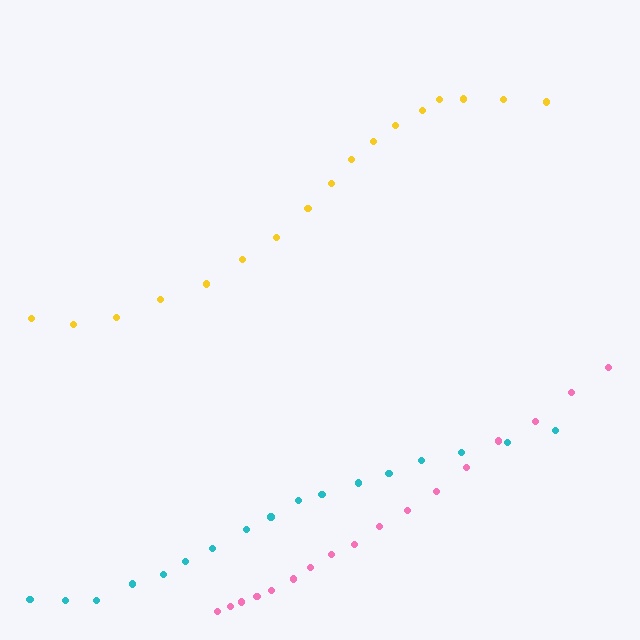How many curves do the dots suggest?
There are 3 distinct paths.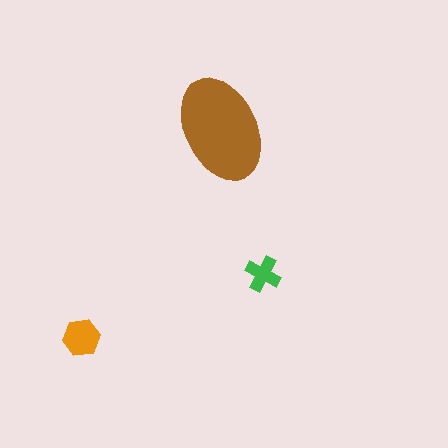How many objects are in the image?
There are 3 objects in the image.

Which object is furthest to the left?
The orange hexagon is leftmost.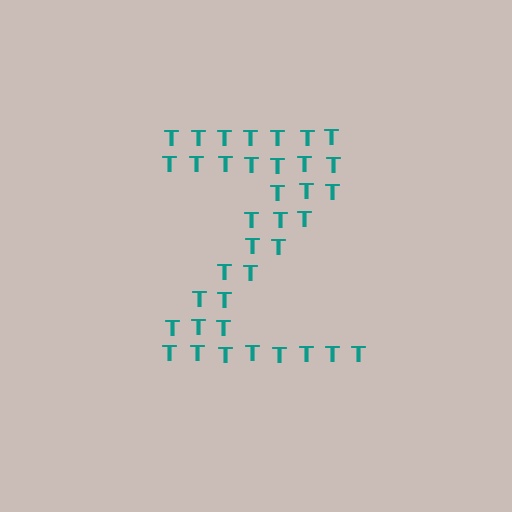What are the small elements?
The small elements are letter T's.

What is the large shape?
The large shape is the letter Z.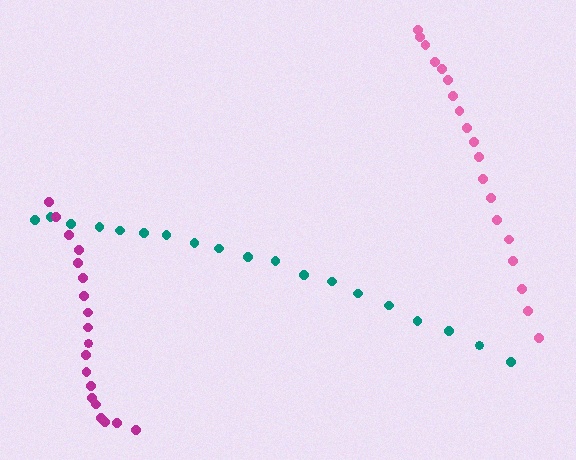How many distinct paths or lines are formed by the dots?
There are 3 distinct paths.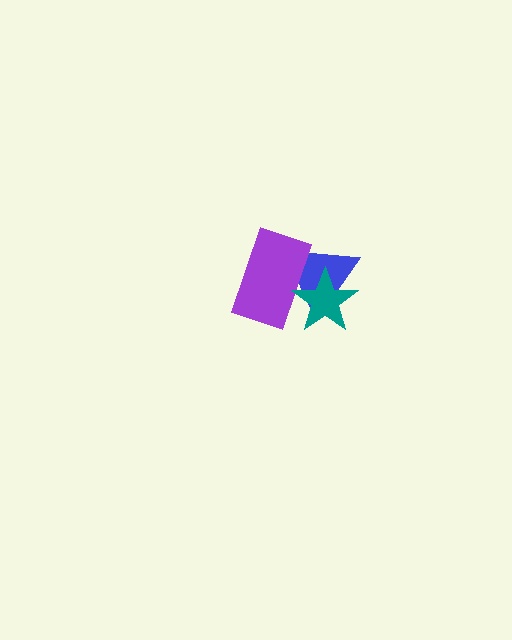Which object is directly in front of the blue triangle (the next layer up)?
The purple rectangle is directly in front of the blue triangle.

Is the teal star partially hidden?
No, no other shape covers it.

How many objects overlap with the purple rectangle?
2 objects overlap with the purple rectangle.